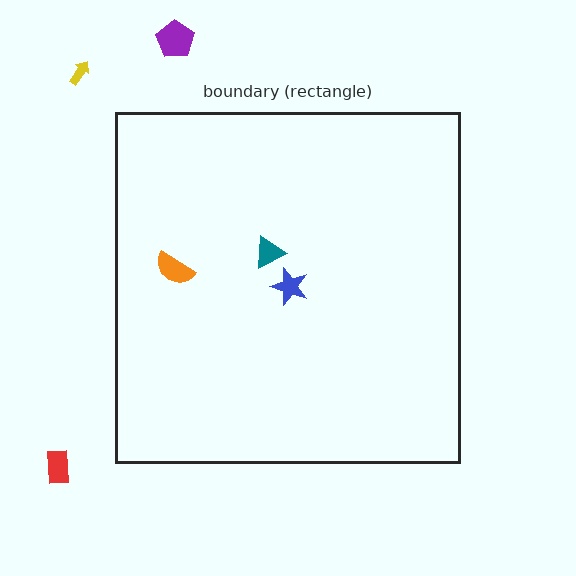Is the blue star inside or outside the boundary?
Inside.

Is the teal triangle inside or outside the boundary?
Inside.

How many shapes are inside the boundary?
3 inside, 3 outside.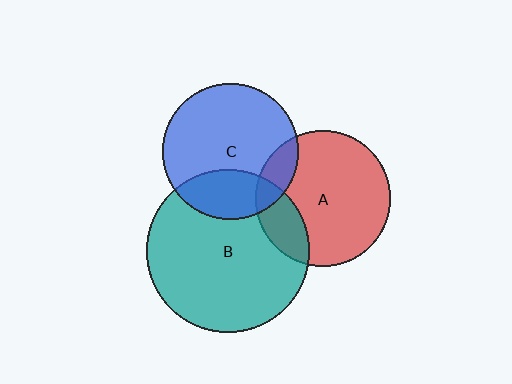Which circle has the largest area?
Circle B (teal).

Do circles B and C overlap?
Yes.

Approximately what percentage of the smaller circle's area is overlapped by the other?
Approximately 25%.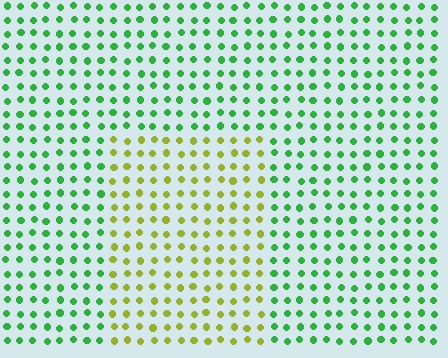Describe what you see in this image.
The image is filled with small green elements in a uniform arrangement. A rectangle-shaped region is visible where the elements are tinted to a slightly different hue, forming a subtle color boundary.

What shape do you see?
I see a rectangle.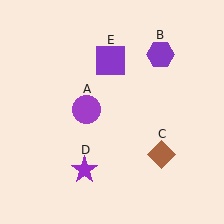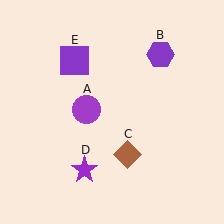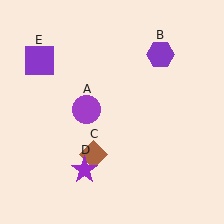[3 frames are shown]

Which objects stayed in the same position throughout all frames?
Purple circle (object A) and purple hexagon (object B) and purple star (object D) remained stationary.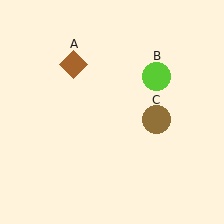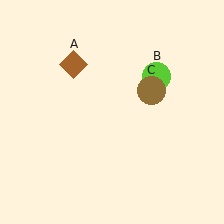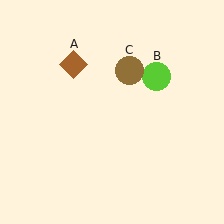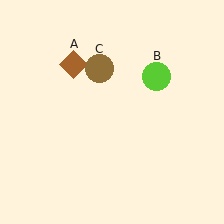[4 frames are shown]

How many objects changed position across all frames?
1 object changed position: brown circle (object C).